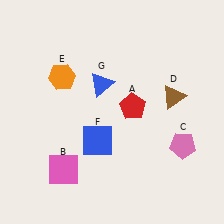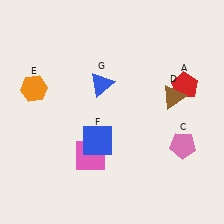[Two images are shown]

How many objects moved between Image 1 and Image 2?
3 objects moved between the two images.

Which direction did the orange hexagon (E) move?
The orange hexagon (E) moved left.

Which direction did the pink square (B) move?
The pink square (B) moved right.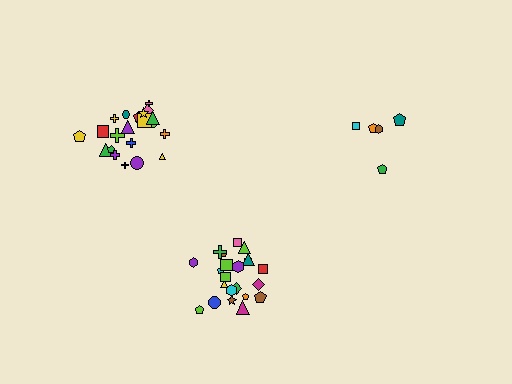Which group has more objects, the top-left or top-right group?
The top-left group.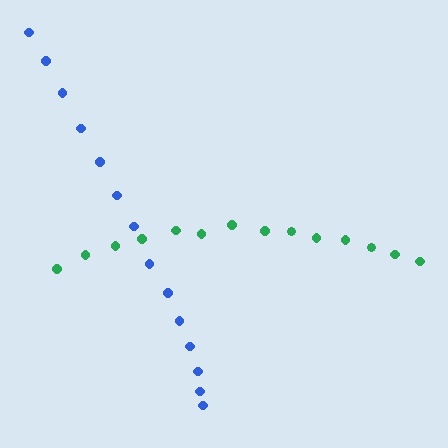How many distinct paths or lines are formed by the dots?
There are 2 distinct paths.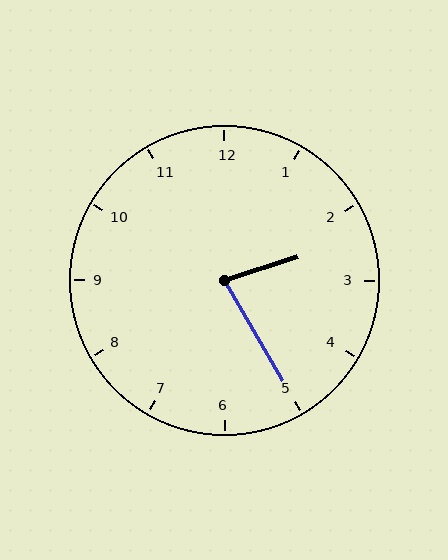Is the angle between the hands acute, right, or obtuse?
It is acute.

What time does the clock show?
2:25.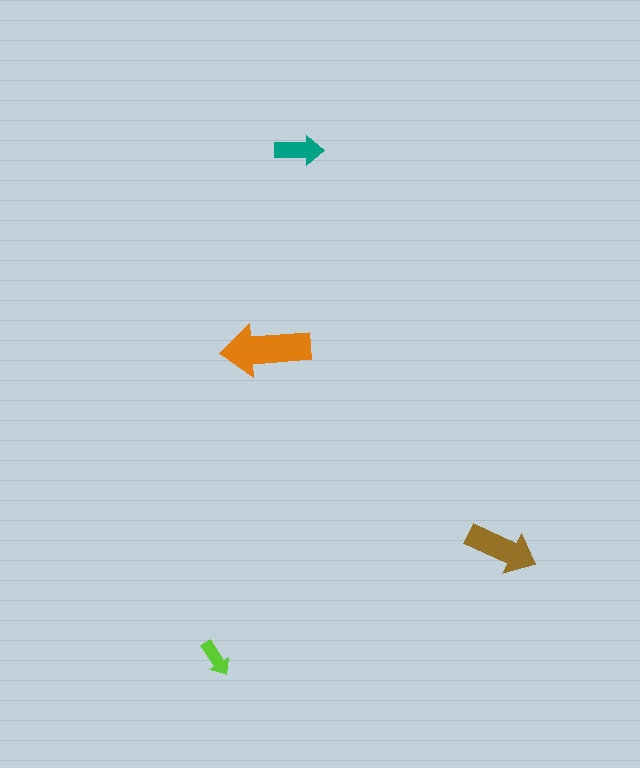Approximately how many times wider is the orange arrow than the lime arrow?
About 2.5 times wider.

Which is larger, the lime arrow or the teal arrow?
The teal one.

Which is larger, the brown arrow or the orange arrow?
The orange one.